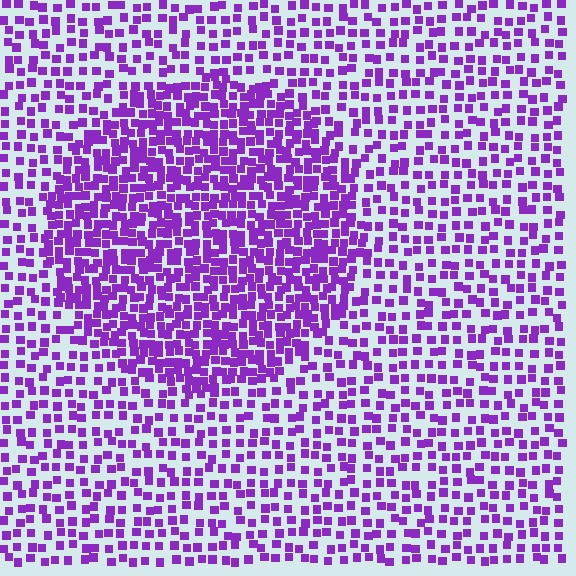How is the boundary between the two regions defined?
The boundary is defined by a change in element density (approximately 2.0x ratio). All elements are the same color, size, and shape.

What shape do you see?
I see a circle.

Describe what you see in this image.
The image contains small purple elements arranged at two different densities. A circle-shaped region is visible where the elements are more densely packed than the surrounding area.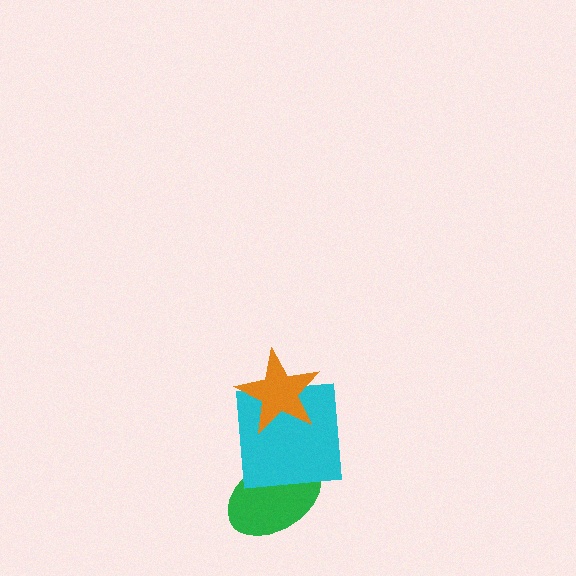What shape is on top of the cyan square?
The orange star is on top of the cyan square.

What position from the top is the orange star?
The orange star is 1st from the top.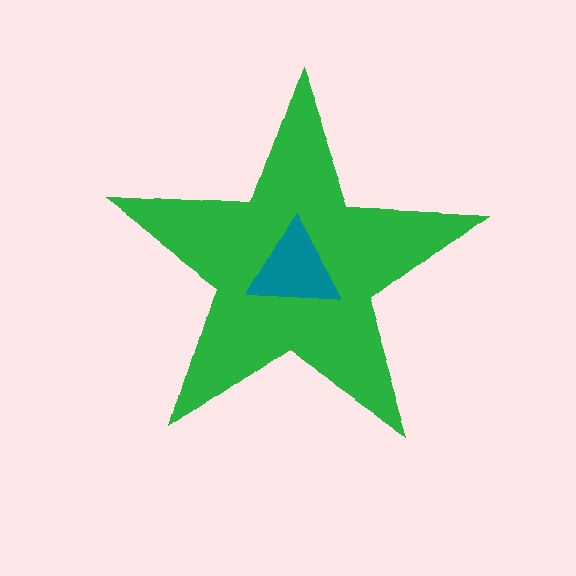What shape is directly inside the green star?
The teal triangle.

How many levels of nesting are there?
2.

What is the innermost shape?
The teal triangle.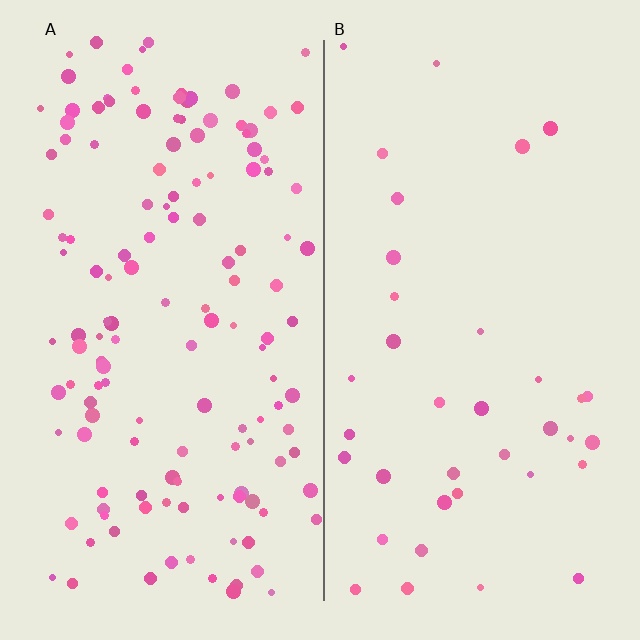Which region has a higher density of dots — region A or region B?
A (the left).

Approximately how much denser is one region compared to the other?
Approximately 3.8× — region A over region B.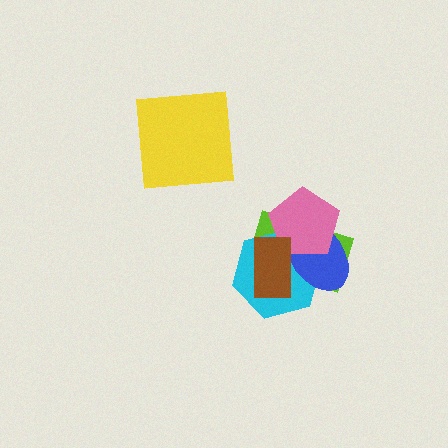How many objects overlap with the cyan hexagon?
4 objects overlap with the cyan hexagon.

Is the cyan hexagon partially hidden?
Yes, it is partially covered by another shape.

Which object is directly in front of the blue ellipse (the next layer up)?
The pink pentagon is directly in front of the blue ellipse.